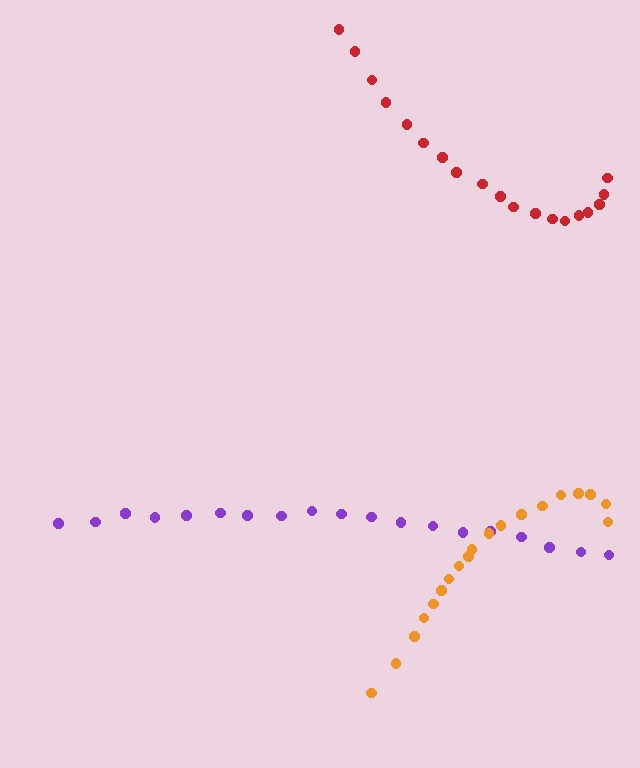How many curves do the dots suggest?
There are 3 distinct paths.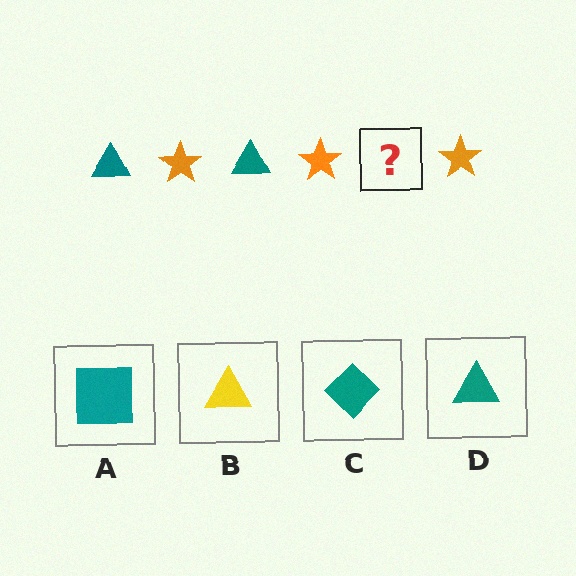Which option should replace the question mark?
Option D.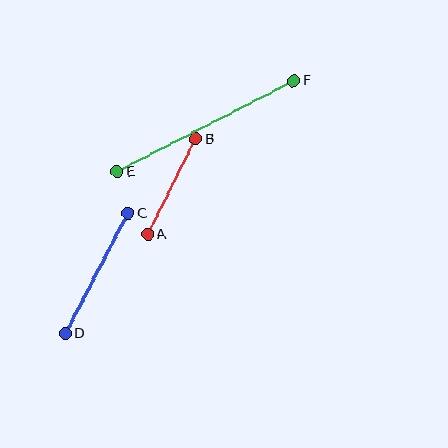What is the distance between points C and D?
The distance is approximately 136 pixels.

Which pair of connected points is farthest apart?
Points E and F are farthest apart.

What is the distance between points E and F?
The distance is approximately 199 pixels.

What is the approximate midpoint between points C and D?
The midpoint is at approximately (97, 274) pixels.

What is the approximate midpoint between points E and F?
The midpoint is at approximately (205, 126) pixels.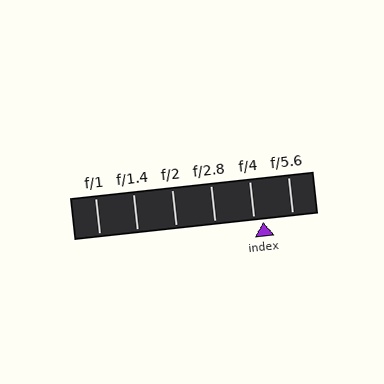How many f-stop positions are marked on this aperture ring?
There are 6 f-stop positions marked.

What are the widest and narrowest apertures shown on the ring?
The widest aperture shown is f/1 and the narrowest is f/5.6.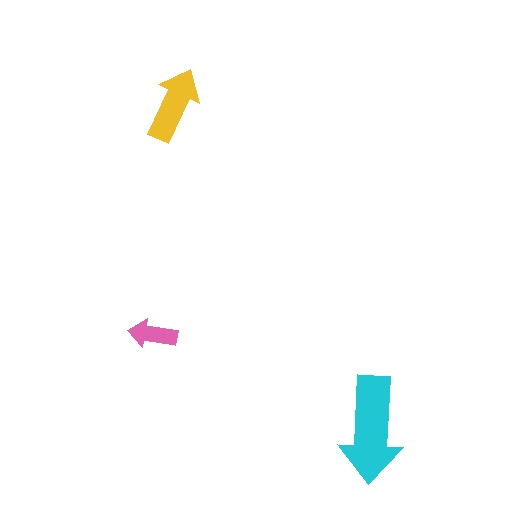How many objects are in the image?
There are 3 objects in the image.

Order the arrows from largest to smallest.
the cyan one, the yellow one, the pink one.